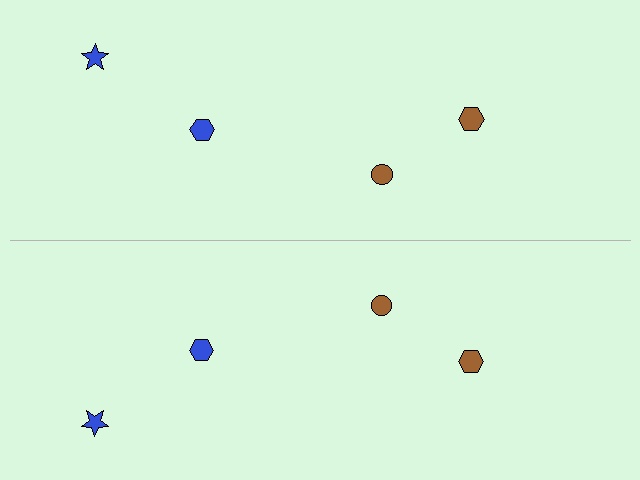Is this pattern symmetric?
Yes, this pattern has bilateral (reflection) symmetry.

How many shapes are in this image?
There are 8 shapes in this image.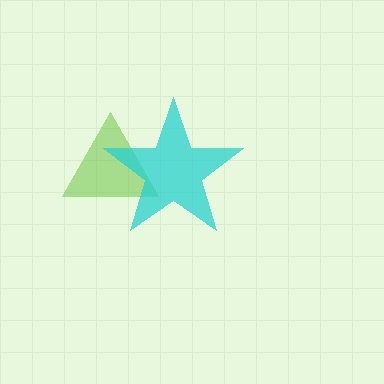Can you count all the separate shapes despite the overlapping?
Yes, there are 2 separate shapes.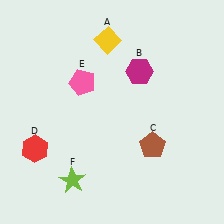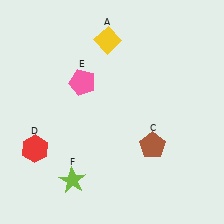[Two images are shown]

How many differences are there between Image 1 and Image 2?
There is 1 difference between the two images.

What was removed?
The magenta hexagon (B) was removed in Image 2.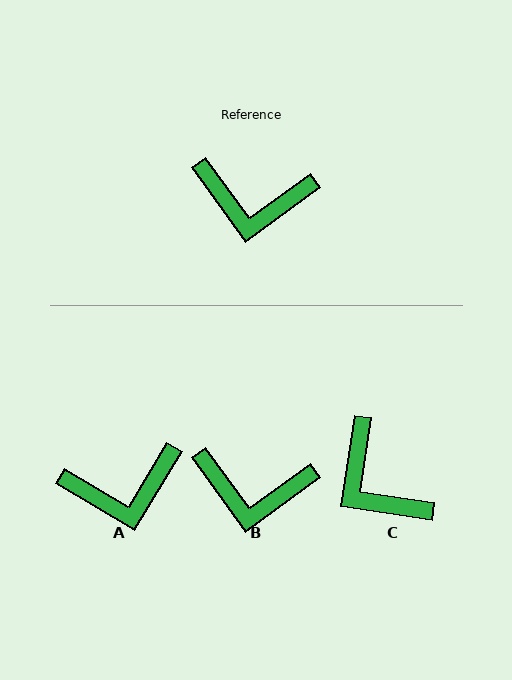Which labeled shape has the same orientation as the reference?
B.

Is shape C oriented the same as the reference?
No, it is off by about 45 degrees.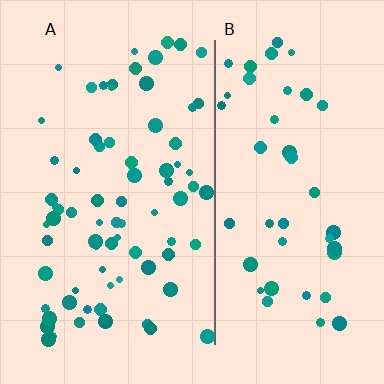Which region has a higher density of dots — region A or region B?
A (the left).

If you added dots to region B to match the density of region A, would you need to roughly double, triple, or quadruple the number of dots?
Approximately double.